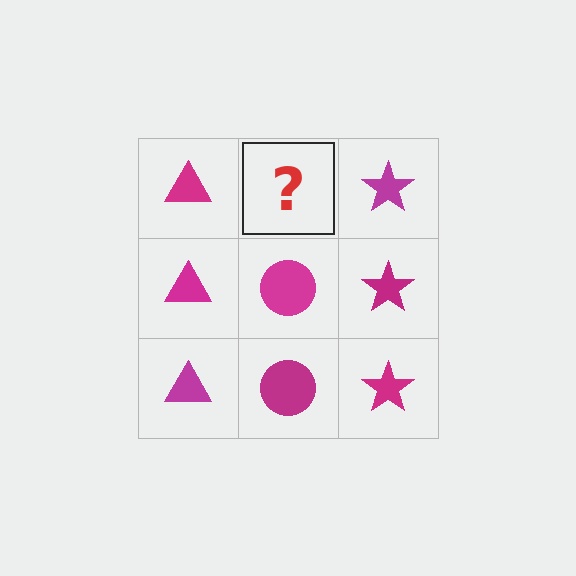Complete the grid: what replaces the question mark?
The question mark should be replaced with a magenta circle.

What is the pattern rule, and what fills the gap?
The rule is that each column has a consistent shape. The gap should be filled with a magenta circle.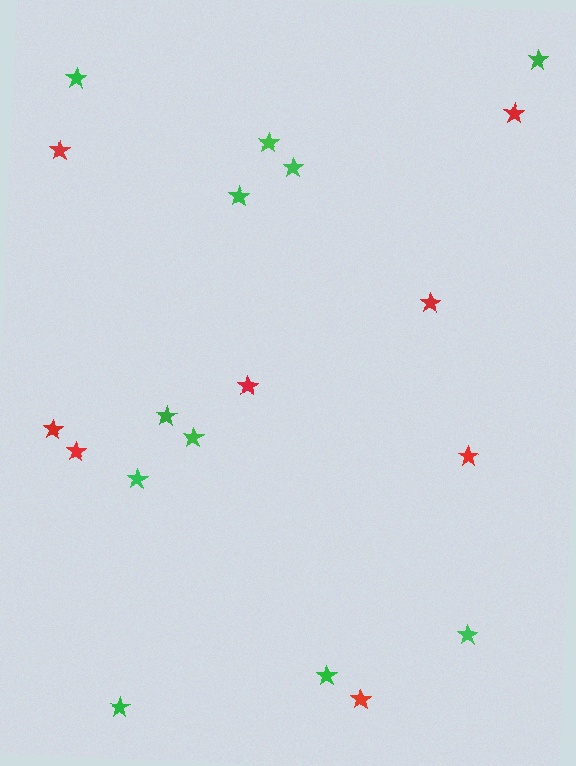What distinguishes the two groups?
There are 2 groups: one group of red stars (8) and one group of green stars (11).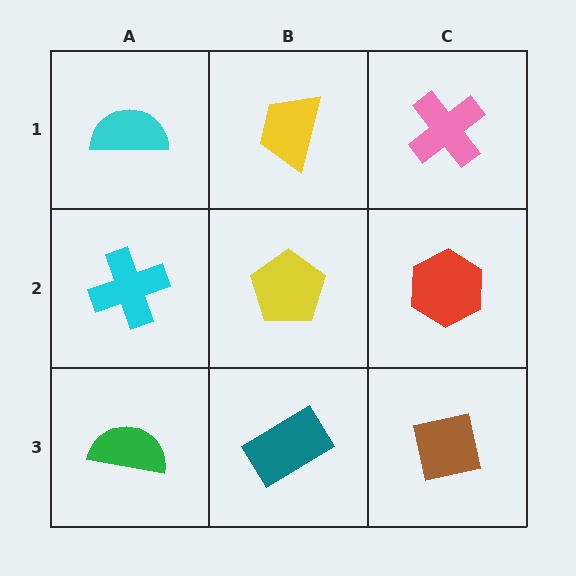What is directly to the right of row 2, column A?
A yellow pentagon.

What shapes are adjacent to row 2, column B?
A yellow trapezoid (row 1, column B), a teal rectangle (row 3, column B), a cyan cross (row 2, column A), a red hexagon (row 2, column C).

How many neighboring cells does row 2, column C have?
3.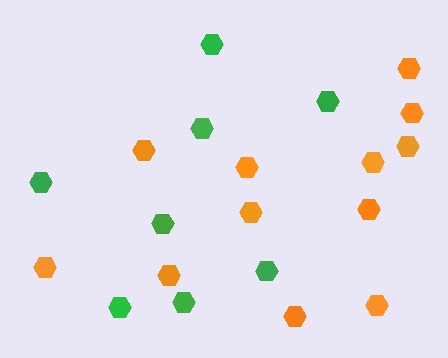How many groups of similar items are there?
There are 2 groups: one group of green hexagons (8) and one group of orange hexagons (12).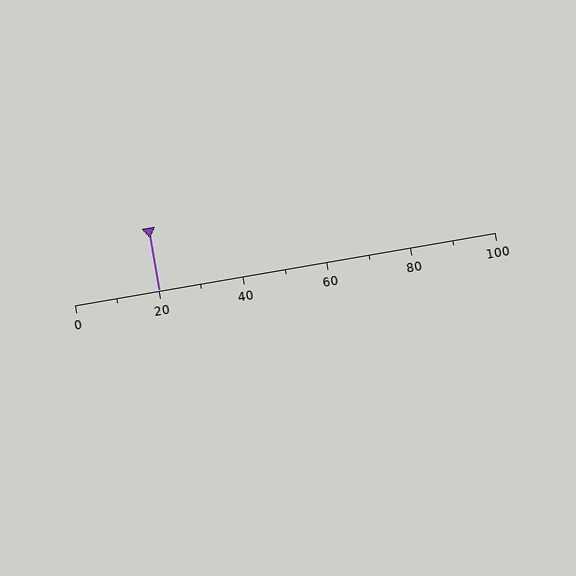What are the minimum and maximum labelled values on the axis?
The axis runs from 0 to 100.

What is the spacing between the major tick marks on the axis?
The major ticks are spaced 20 apart.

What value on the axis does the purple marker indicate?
The marker indicates approximately 20.